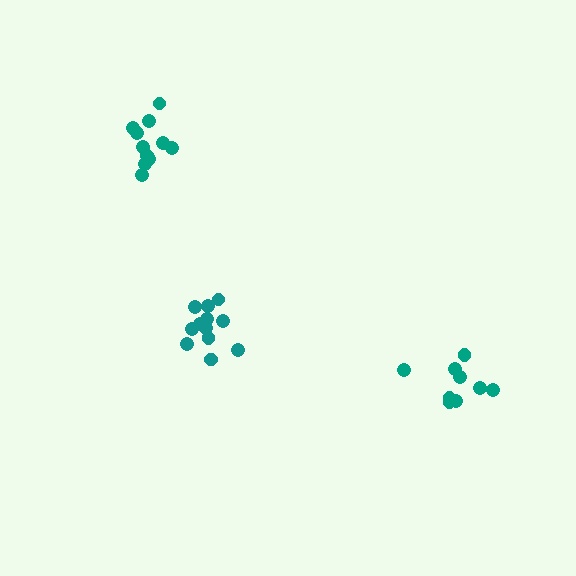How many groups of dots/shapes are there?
There are 3 groups.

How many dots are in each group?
Group 1: 13 dots, Group 2: 9 dots, Group 3: 11 dots (33 total).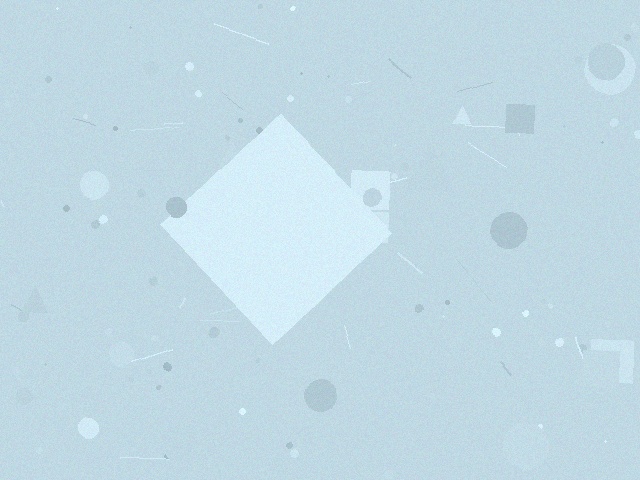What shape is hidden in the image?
A diamond is hidden in the image.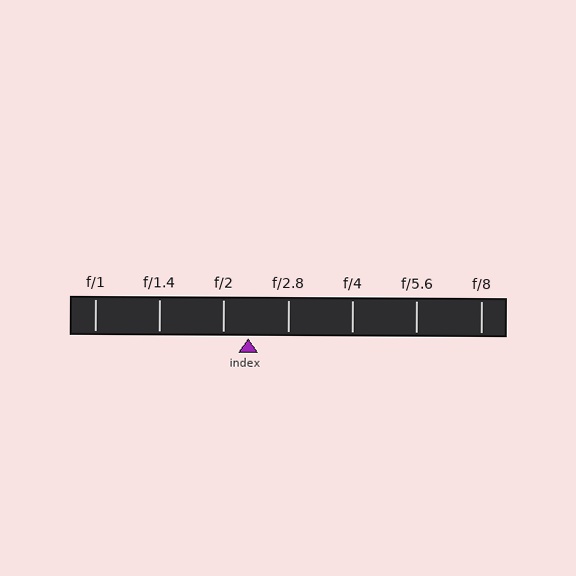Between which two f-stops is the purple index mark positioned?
The index mark is between f/2 and f/2.8.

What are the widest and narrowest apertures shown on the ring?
The widest aperture shown is f/1 and the narrowest is f/8.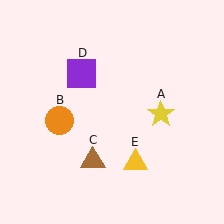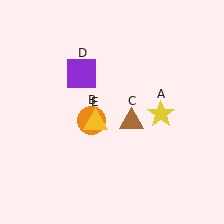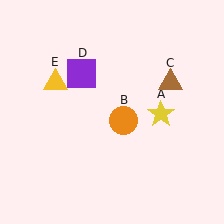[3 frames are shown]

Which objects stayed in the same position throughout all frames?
Yellow star (object A) and purple square (object D) remained stationary.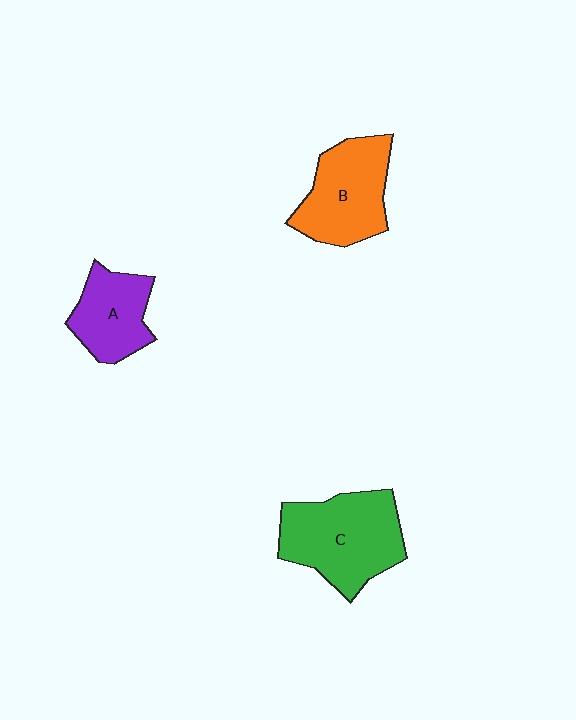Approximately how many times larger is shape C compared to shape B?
Approximately 1.2 times.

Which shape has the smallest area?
Shape A (purple).